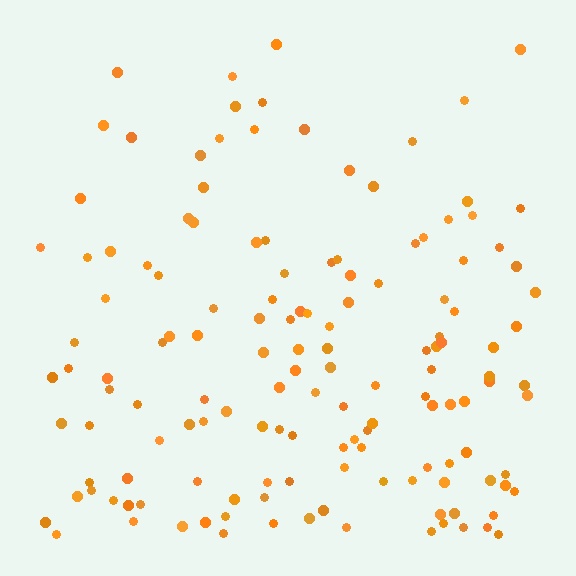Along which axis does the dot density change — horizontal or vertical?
Vertical.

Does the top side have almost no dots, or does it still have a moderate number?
Still a moderate number, just noticeably fewer than the bottom.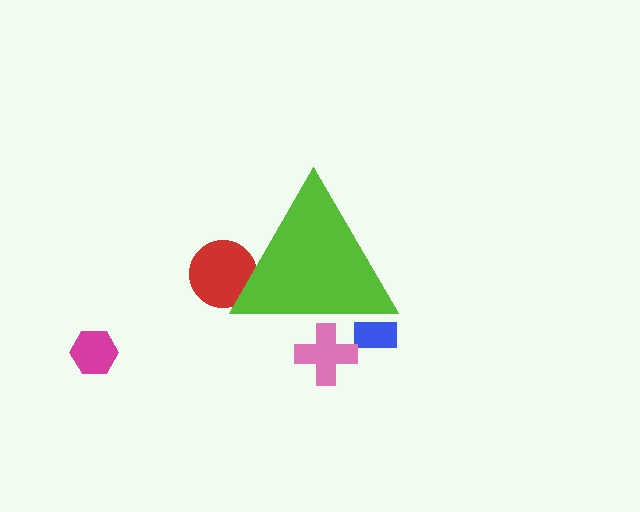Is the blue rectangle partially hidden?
Yes, the blue rectangle is partially hidden behind the lime triangle.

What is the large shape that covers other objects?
A lime triangle.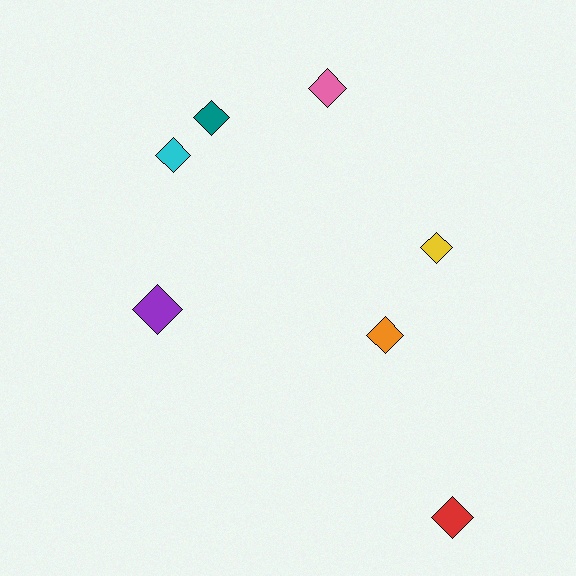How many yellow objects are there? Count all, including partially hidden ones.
There is 1 yellow object.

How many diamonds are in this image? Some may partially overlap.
There are 7 diamonds.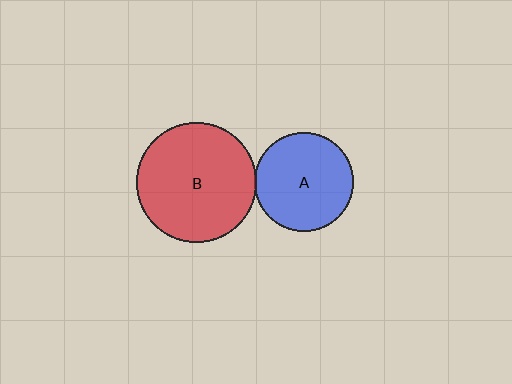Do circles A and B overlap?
Yes.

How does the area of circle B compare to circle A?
Approximately 1.5 times.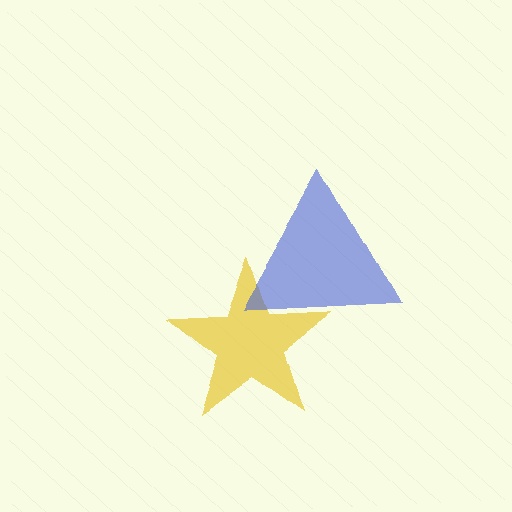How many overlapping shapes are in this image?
There are 2 overlapping shapes in the image.